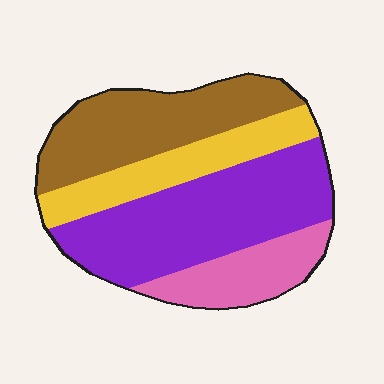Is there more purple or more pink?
Purple.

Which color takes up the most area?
Purple, at roughly 40%.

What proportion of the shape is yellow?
Yellow covers roughly 20% of the shape.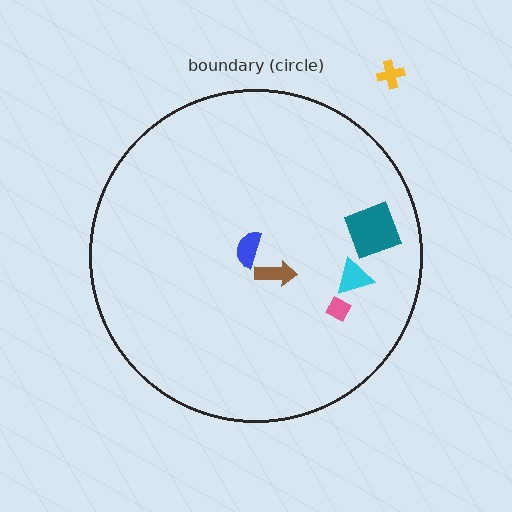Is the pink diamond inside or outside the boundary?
Inside.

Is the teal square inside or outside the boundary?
Inside.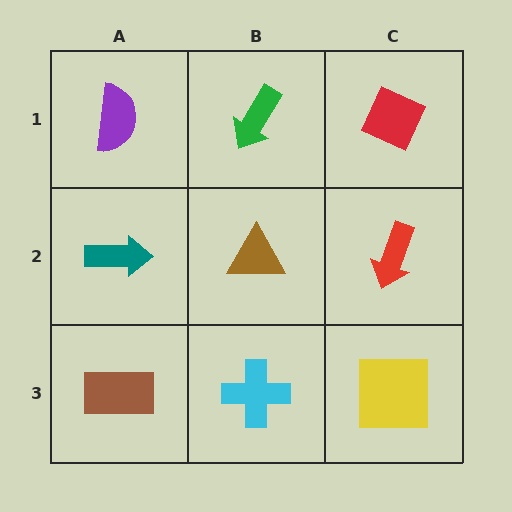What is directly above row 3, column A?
A teal arrow.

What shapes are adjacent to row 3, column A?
A teal arrow (row 2, column A), a cyan cross (row 3, column B).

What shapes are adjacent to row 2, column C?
A red diamond (row 1, column C), a yellow square (row 3, column C), a brown triangle (row 2, column B).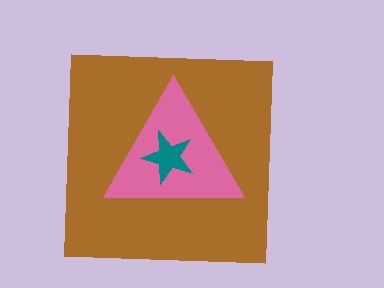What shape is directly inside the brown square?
The pink triangle.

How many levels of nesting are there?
3.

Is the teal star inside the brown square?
Yes.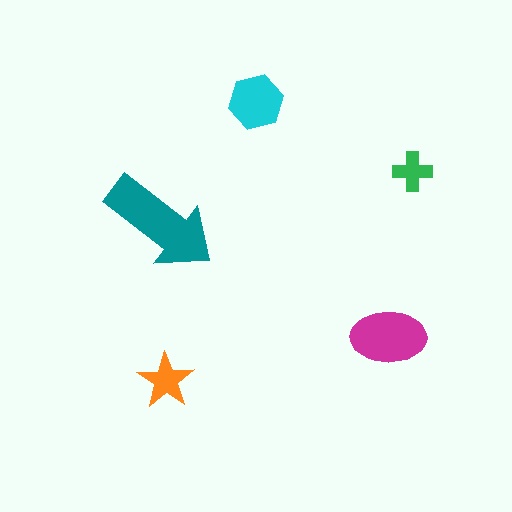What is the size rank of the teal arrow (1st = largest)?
1st.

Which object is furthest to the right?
The green cross is rightmost.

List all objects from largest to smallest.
The teal arrow, the magenta ellipse, the cyan hexagon, the orange star, the green cross.